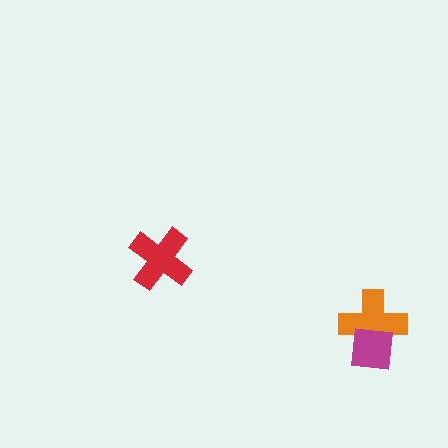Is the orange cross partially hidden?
Yes, it is partially covered by another shape.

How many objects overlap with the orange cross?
1 object overlaps with the orange cross.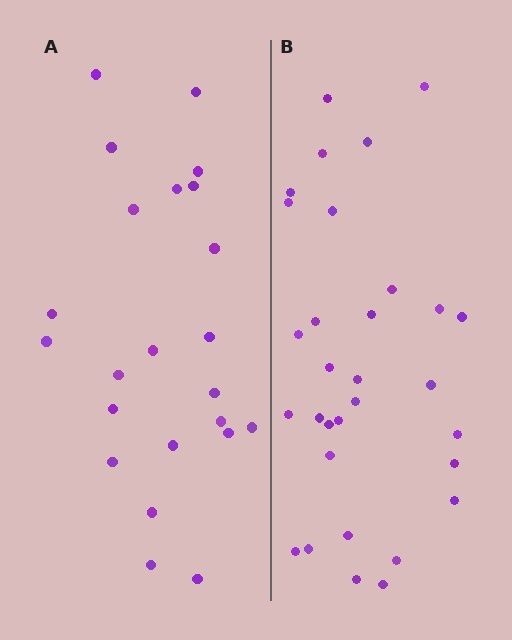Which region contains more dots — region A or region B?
Region B (the right region) has more dots.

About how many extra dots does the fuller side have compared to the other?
Region B has roughly 8 or so more dots than region A.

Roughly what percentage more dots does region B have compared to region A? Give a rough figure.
About 35% more.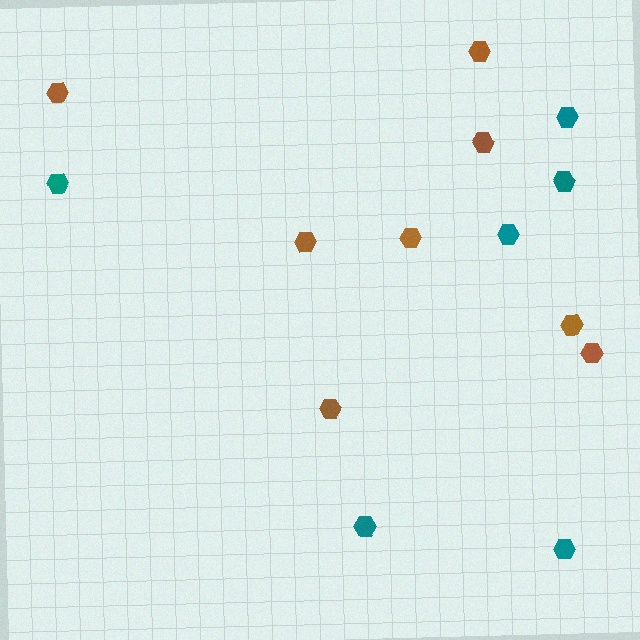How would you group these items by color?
There are 2 groups: one group of teal hexagons (6) and one group of brown hexagons (8).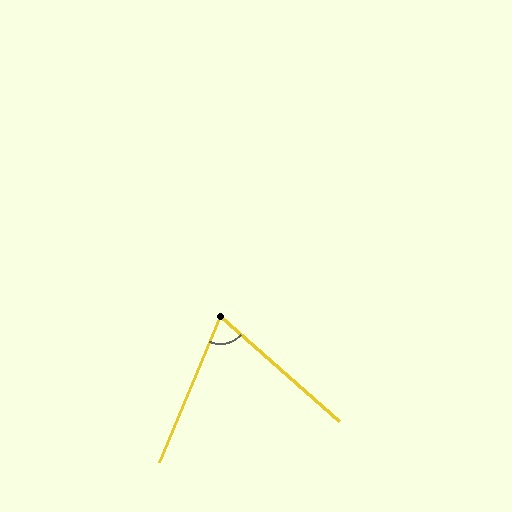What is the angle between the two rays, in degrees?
Approximately 71 degrees.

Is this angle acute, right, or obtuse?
It is acute.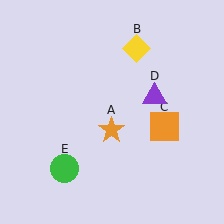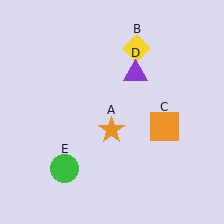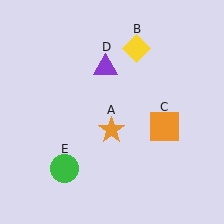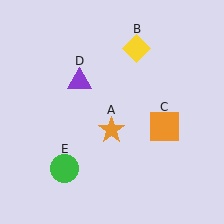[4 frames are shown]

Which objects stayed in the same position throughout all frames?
Orange star (object A) and yellow diamond (object B) and orange square (object C) and green circle (object E) remained stationary.